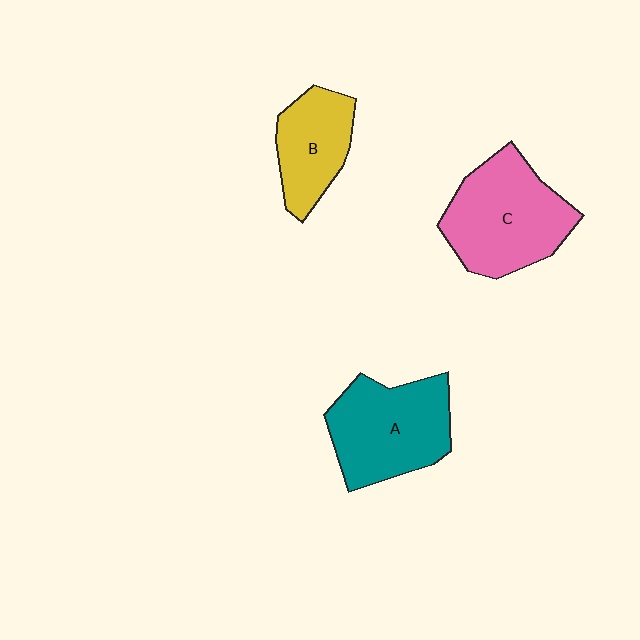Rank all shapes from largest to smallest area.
From largest to smallest: C (pink), A (teal), B (yellow).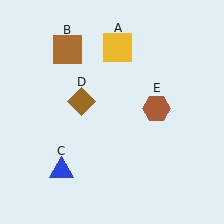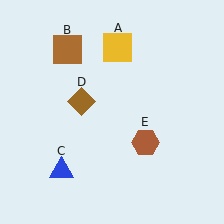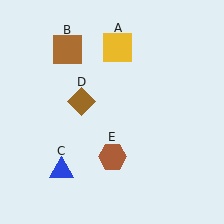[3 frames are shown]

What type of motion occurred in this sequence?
The brown hexagon (object E) rotated clockwise around the center of the scene.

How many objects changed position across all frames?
1 object changed position: brown hexagon (object E).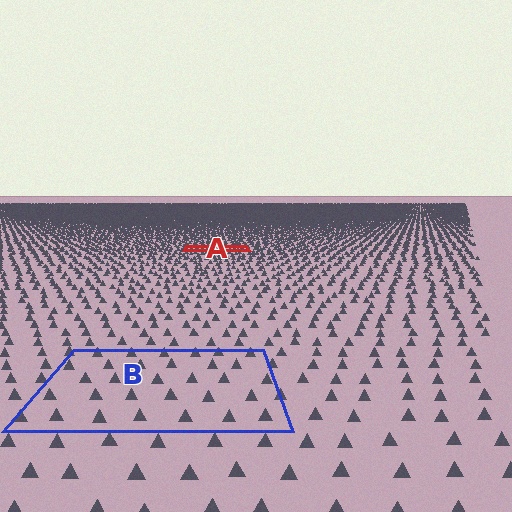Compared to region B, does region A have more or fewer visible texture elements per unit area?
Region A has more texture elements per unit area — they are packed more densely because it is farther away.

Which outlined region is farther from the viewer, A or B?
Region A is farther from the viewer — the texture elements inside it appear smaller and more densely packed.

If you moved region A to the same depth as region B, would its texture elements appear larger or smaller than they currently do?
They would appear larger. At a closer depth, the same texture elements are projected at a bigger on-screen size.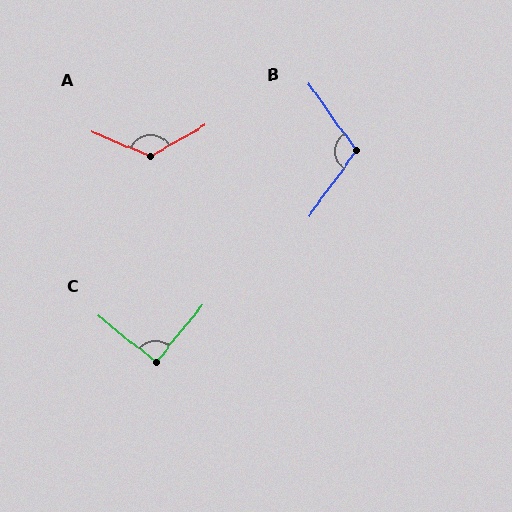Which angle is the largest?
A, at approximately 128 degrees.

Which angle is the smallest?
C, at approximately 90 degrees.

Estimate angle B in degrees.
Approximately 108 degrees.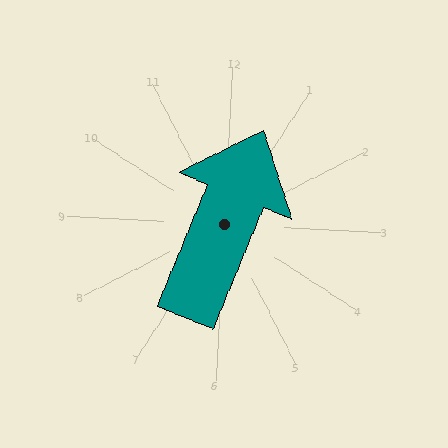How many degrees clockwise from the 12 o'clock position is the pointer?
Approximately 20 degrees.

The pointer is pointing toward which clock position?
Roughly 1 o'clock.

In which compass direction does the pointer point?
North.